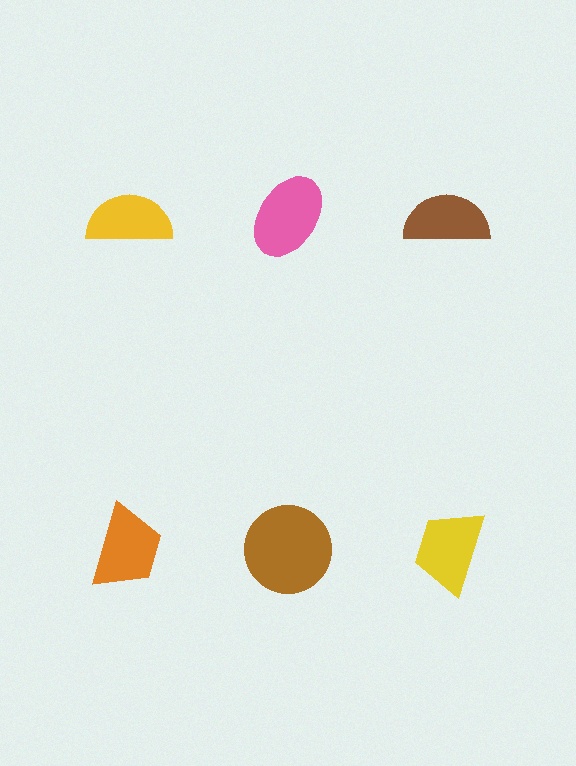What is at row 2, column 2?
A brown circle.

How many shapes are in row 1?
3 shapes.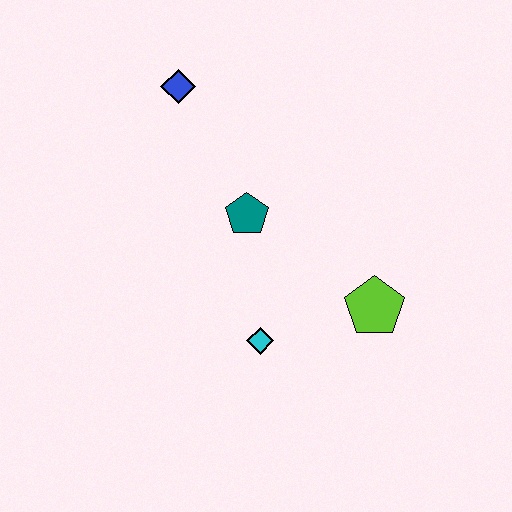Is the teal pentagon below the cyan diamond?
No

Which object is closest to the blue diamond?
The teal pentagon is closest to the blue diamond.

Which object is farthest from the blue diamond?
The lime pentagon is farthest from the blue diamond.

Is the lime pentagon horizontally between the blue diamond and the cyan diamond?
No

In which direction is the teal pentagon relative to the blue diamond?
The teal pentagon is below the blue diamond.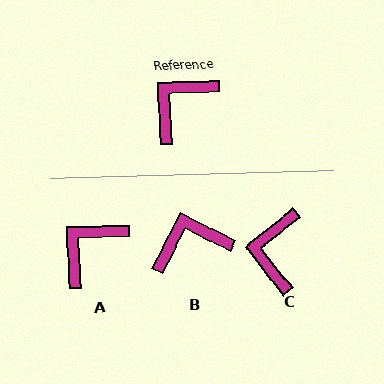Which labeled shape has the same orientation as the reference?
A.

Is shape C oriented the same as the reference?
No, it is off by about 37 degrees.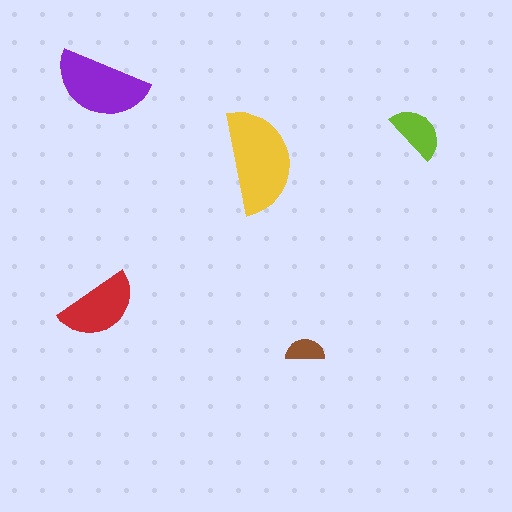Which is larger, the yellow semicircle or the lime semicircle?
The yellow one.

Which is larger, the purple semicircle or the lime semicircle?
The purple one.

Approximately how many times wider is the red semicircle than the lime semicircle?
About 1.5 times wider.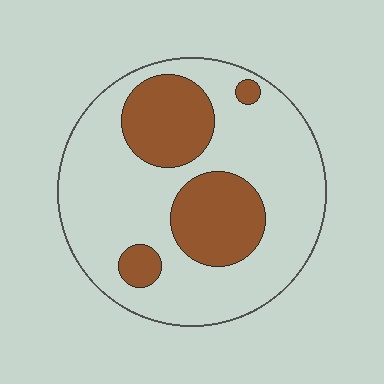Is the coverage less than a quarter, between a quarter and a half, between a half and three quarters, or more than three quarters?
Between a quarter and a half.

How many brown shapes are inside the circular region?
4.